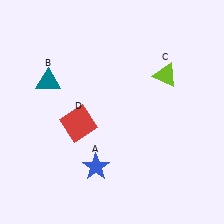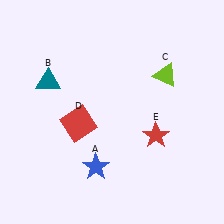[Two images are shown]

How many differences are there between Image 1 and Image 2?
There is 1 difference between the two images.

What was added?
A red star (E) was added in Image 2.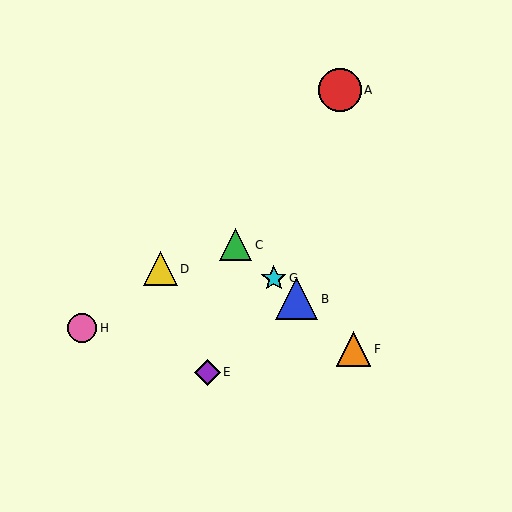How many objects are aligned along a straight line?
4 objects (B, C, F, G) are aligned along a straight line.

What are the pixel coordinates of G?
Object G is at (274, 278).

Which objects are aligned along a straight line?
Objects B, C, F, G are aligned along a straight line.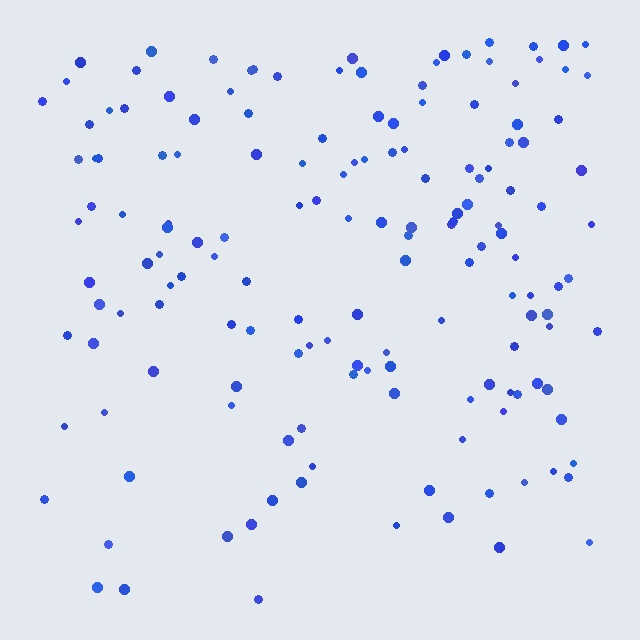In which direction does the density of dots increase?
From bottom to top, with the top side densest.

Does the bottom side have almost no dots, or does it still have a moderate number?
Still a moderate number, just noticeably fewer than the top.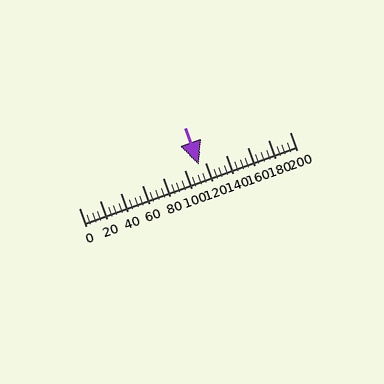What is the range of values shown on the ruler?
The ruler shows values from 0 to 200.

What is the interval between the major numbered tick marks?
The major tick marks are spaced 20 units apart.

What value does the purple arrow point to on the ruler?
The purple arrow points to approximately 114.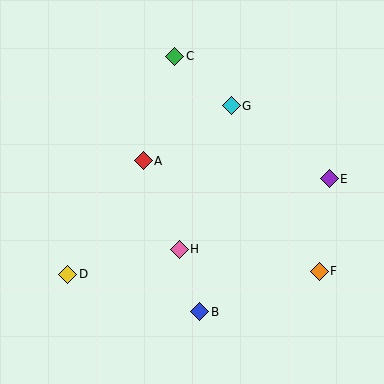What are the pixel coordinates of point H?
Point H is at (179, 249).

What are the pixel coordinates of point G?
Point G is at (231, 106).